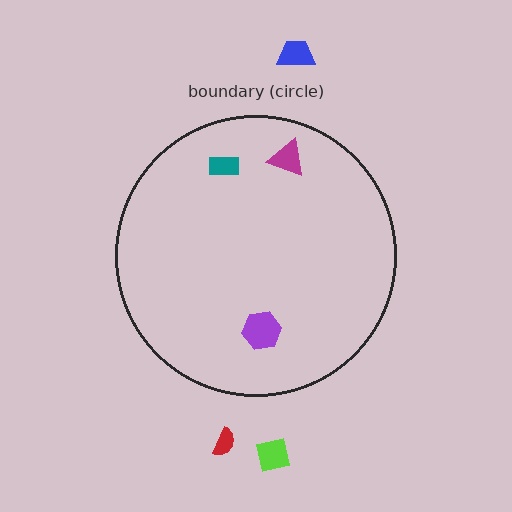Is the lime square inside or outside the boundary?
Outside.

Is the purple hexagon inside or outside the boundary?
Inside.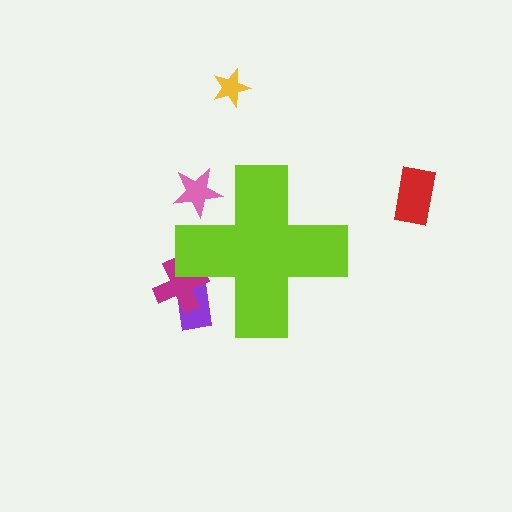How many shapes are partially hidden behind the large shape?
3 shapes are partially hidden.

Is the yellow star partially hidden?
No, the yellow star is fully visible.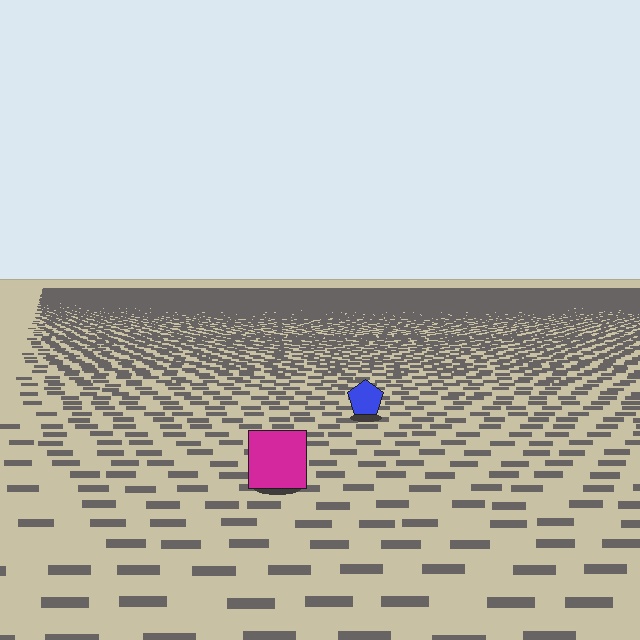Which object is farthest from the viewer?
The blue pentagon is farthest from the viewer. It appears smaller and the ground texture around it is denser.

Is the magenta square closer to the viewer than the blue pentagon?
Yes. The magenta square is closer — you can tell from the texture gradient: the ground texture is coarser near it.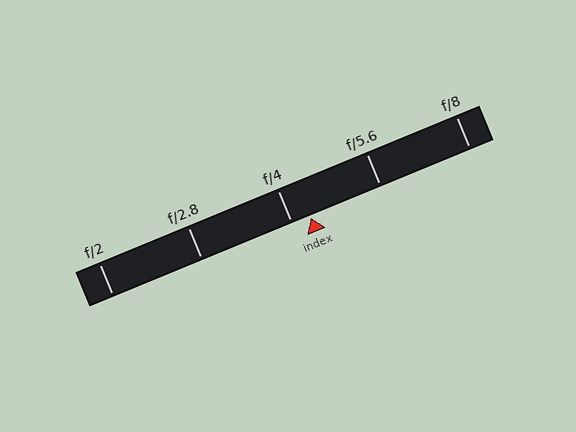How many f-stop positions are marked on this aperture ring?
There are 5 f-stop positions marked.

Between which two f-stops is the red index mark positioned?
The index mark is between f/4 and f/5.6.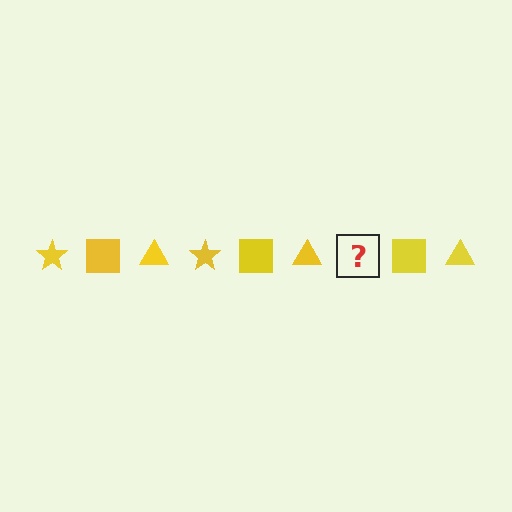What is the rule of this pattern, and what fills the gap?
The rule is that the pattern cycles through star, square, triangle shapes in yellow. The gap should be filled with a yellow star.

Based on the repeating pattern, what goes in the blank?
The blank should be a yellow star.